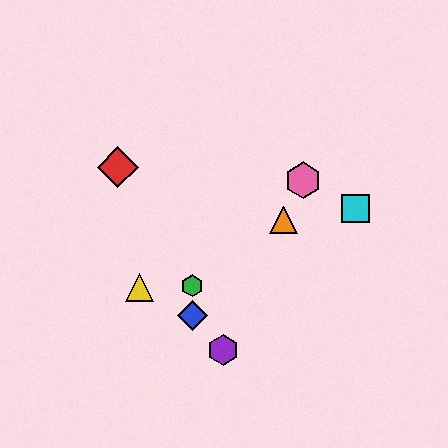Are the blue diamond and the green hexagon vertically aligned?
Yes, both are at x≈192.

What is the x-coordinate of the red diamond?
The red diamond is at x≈118.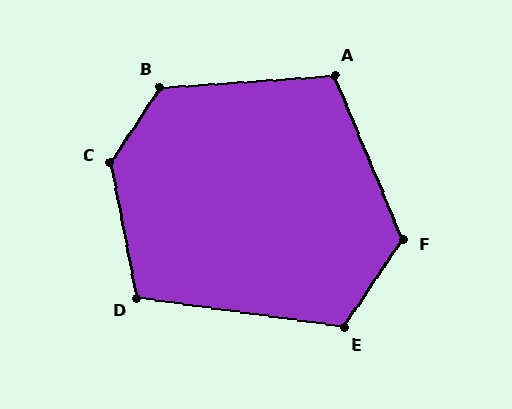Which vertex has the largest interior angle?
C, at approximately 136 degrees.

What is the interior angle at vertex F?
Approximately 124 degrees (obtuse).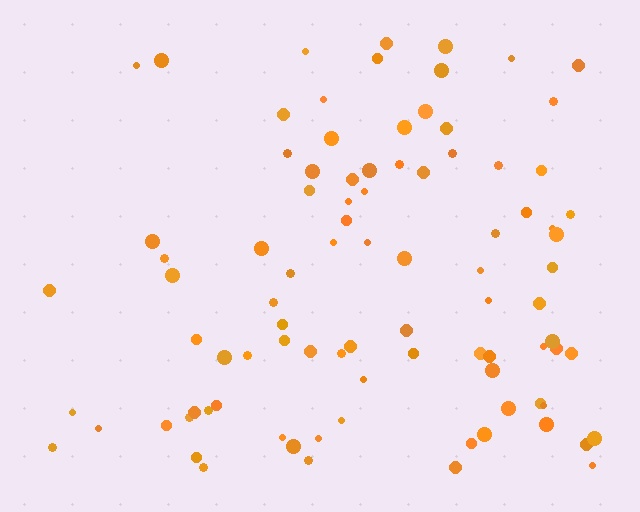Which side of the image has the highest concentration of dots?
The right.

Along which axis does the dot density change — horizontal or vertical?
Horizontal.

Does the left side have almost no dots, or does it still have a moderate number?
Still a moderate number, just noticeably fewer than the right.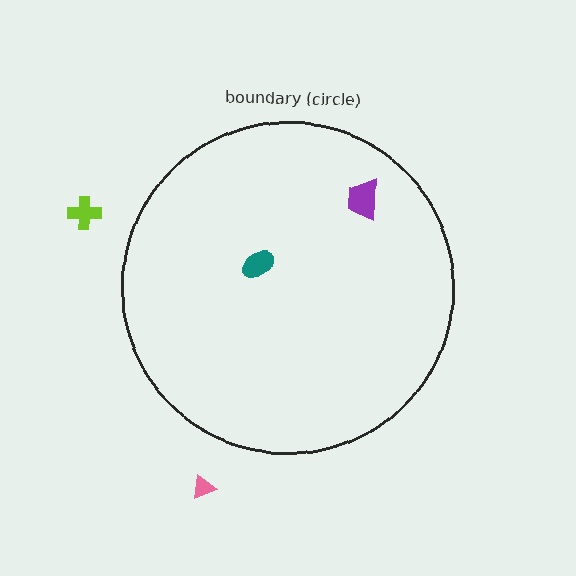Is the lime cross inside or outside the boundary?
Outside.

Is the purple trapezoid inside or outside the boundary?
Inside.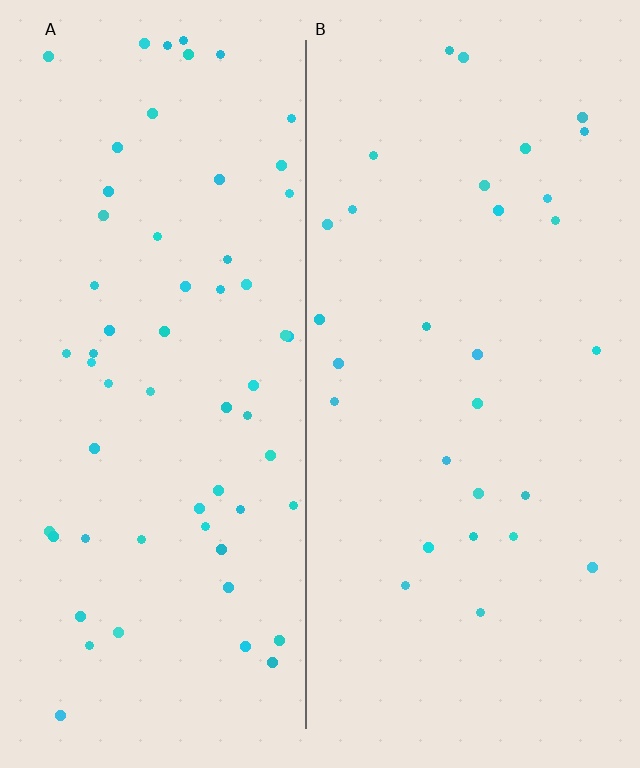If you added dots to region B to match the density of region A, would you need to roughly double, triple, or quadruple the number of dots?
Approximately double.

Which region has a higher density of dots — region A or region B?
A (the left).